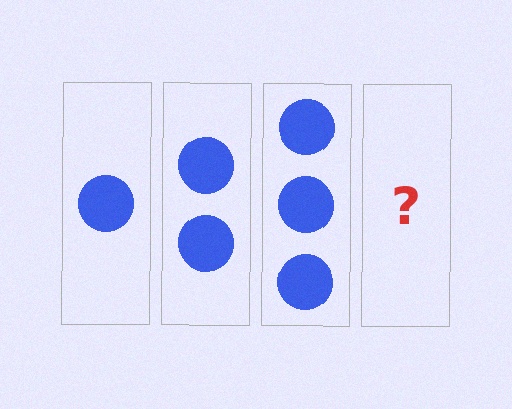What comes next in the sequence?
The next element should be 4 circles.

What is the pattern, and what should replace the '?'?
The pattern is that each step adds one more circle. The '?' should be 4 circles.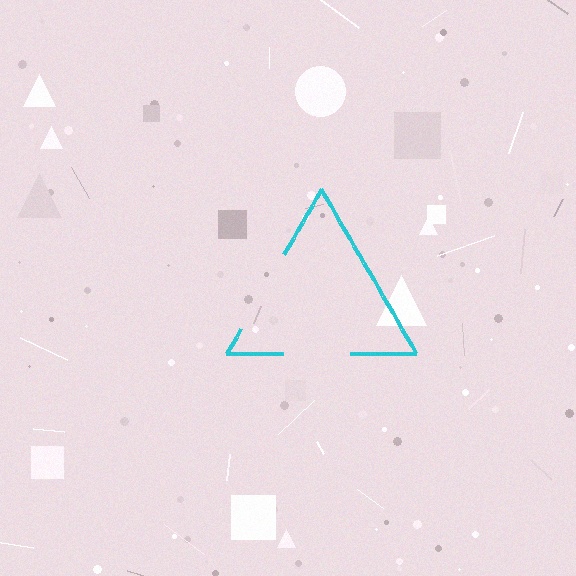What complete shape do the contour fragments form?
The contour fragments form a triangle.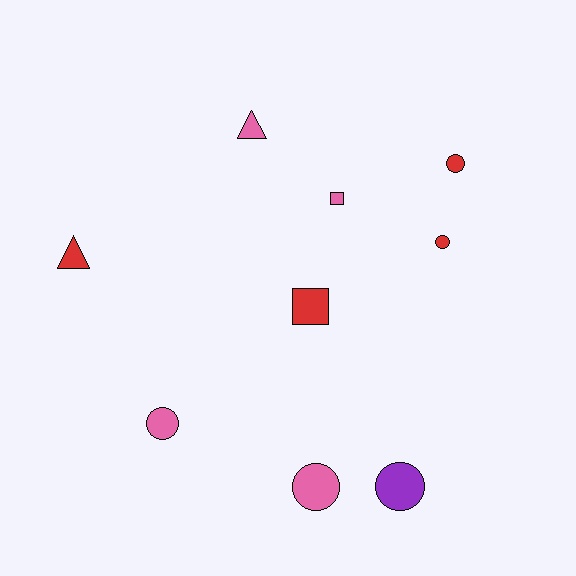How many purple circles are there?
There is 1 purple circle.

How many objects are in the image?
There are 9 objects.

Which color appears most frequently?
Red, with 4 objects.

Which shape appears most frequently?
Circle, with 5 objects.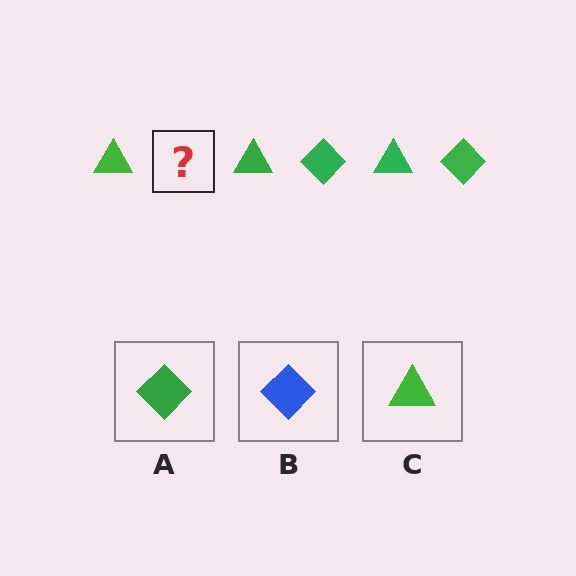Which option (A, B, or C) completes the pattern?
A.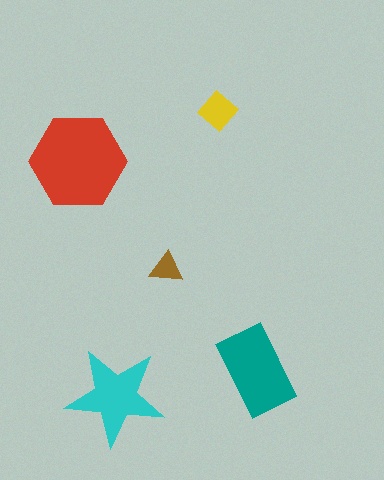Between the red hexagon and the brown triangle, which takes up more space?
The red hexagon.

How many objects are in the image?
There are 5 objects in the image.